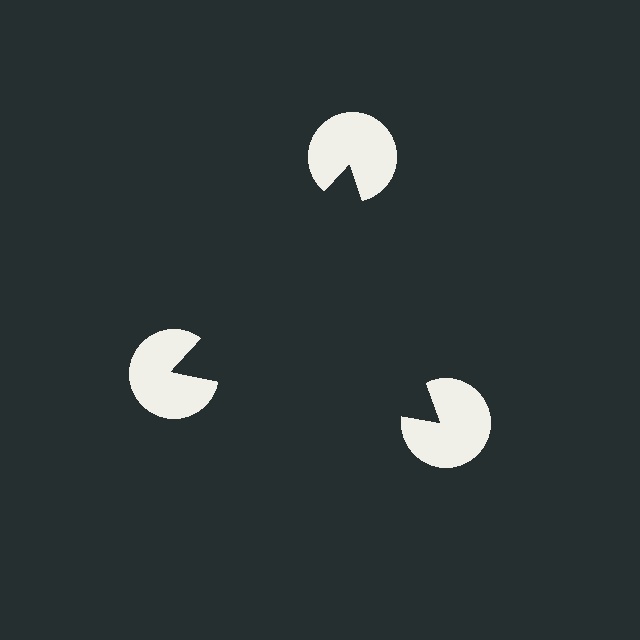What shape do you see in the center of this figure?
An illusory triangle — its edges are inferred from the aligned wedge cuts in the pac-man discs, not physically drawn.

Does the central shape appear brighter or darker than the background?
It typically appears slightly darker than the background, even though no actual brightness change is drawn.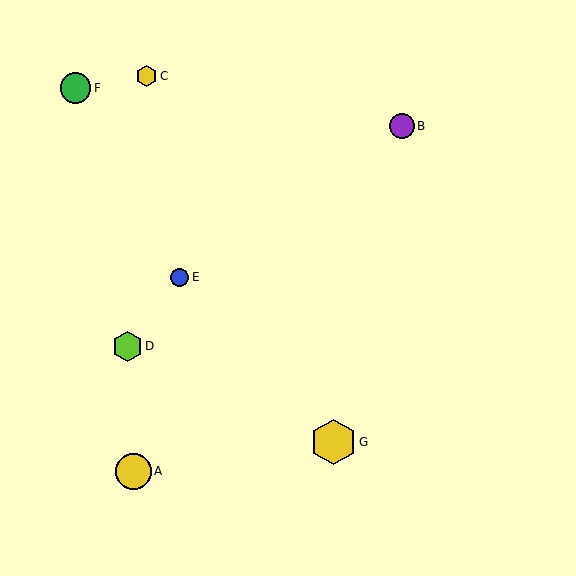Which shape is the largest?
The yellow hexagon (labeled G) is the largest.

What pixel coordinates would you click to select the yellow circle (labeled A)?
Click at (133, 471) to select the yellow circle A.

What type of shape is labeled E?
Shape E is a blue circle.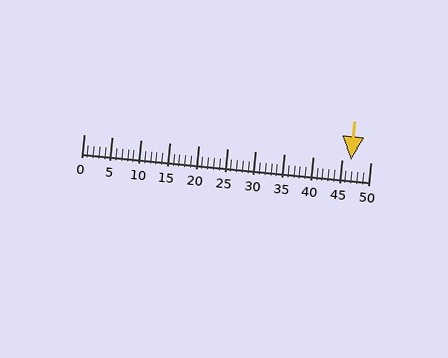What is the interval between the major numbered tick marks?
The major tick marks are spaced 5 units apart.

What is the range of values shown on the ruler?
The ruler shows values from 0 to 50.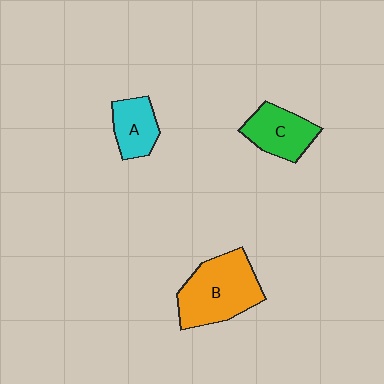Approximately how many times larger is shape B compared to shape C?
Approximately 1.6 times.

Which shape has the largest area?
Shape B (orange).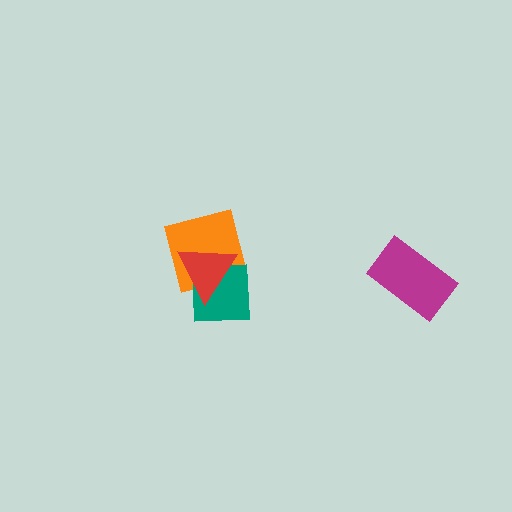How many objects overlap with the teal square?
2 objects overlap with the teal square.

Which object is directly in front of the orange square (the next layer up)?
The teal square is directly in front of the orange square.